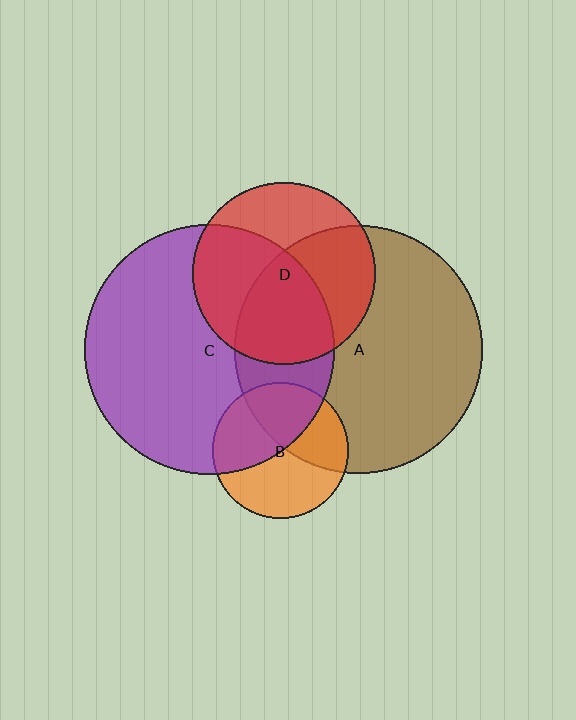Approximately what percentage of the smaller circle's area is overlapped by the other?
Approximately 40%.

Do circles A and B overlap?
Yes.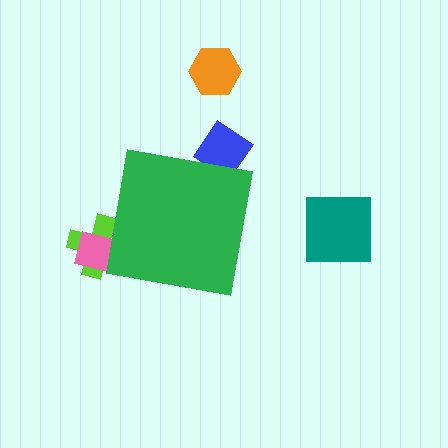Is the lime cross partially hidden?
Yes, the lime cross is partially hidden behind the green square.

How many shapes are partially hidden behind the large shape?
3 shapes are partially hidden.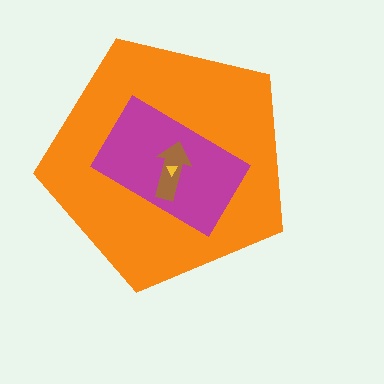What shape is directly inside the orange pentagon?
The magenta rectangle.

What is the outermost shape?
The orange pentagon.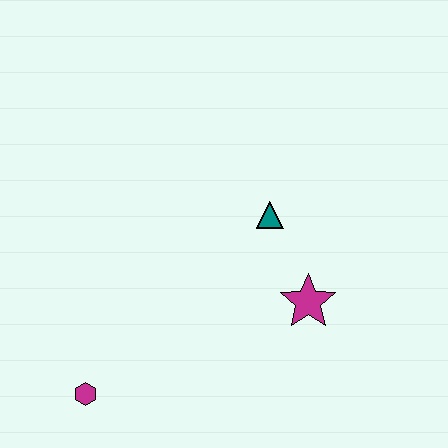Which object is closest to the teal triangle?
The magenta star is closest to the teal triangle.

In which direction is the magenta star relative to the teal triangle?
The magenta star is below the teal triangle.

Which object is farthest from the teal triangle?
The magenta hexagon is farthest from the teal triangle.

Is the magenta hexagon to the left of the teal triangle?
Yes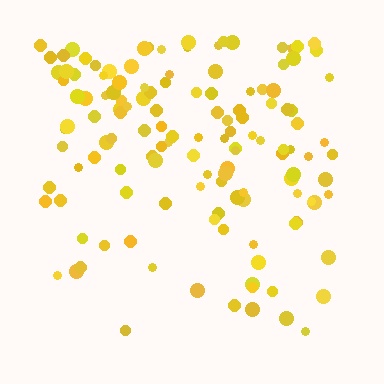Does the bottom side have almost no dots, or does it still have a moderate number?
Still a moderate number, just noticeably fewer than the top.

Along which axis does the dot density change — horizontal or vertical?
Vertical.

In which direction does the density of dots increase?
From bottom to top, with the top side densest.